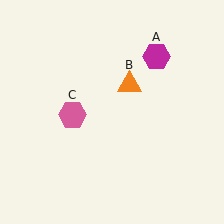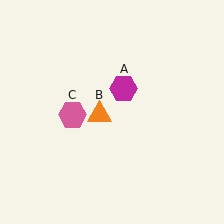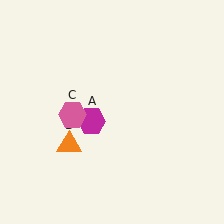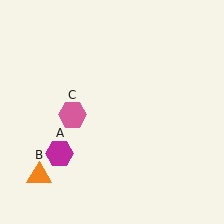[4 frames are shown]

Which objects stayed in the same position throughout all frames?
Pink hexagon (object C) remained stationary.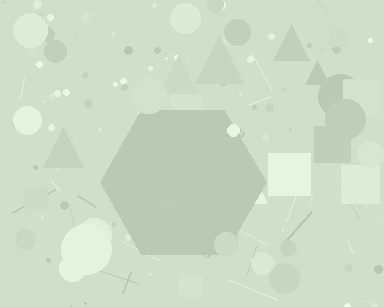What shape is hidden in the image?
A hexagon is hidden in the image.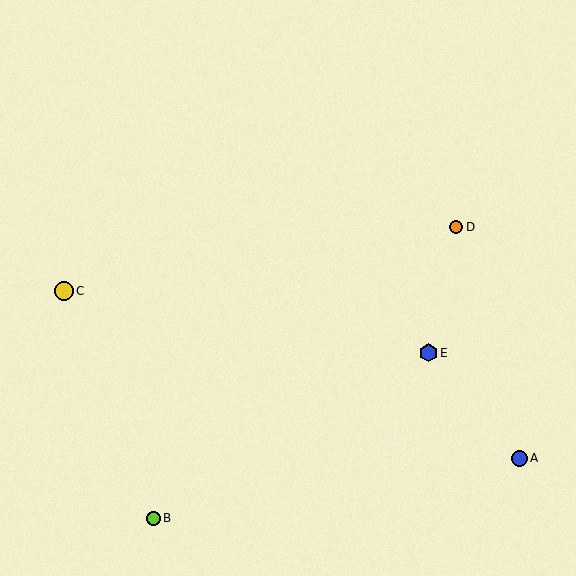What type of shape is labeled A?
Shape A is a blue circle.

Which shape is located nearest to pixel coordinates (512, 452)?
The blue circle (labeled A) at (519, 458) is nearest to that location.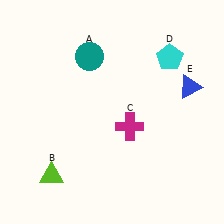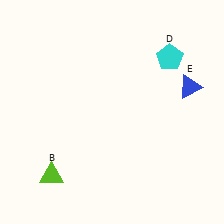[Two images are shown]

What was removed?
The teal circle (A), the magenta cross (C) were removed in Image 2.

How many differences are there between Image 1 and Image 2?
There are 2 differences between the two images.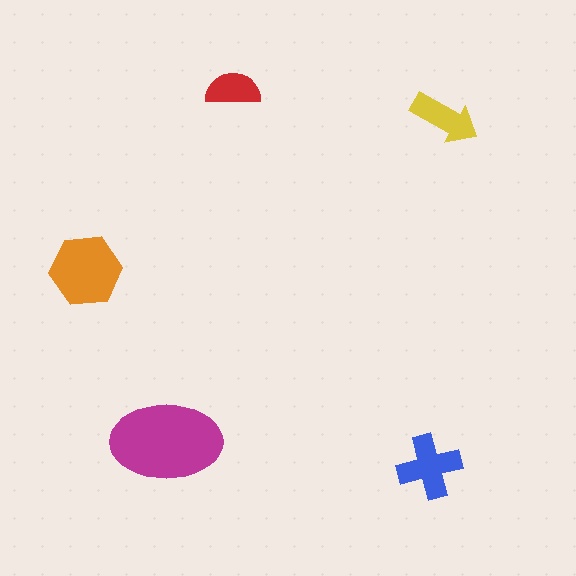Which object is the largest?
The magenta ellipse.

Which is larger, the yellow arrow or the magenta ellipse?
The magenta ellipse.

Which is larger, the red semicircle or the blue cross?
The blue cross.